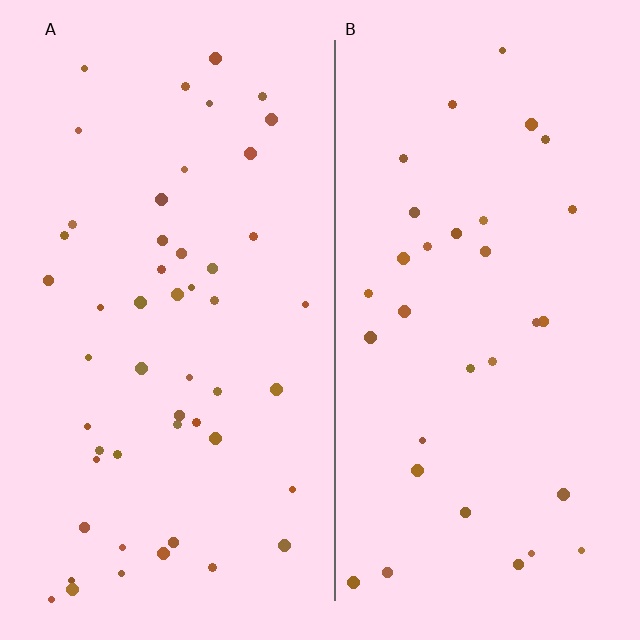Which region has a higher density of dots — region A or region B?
A (the left).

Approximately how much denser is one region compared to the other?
Approximately 1.6× — region A over region B.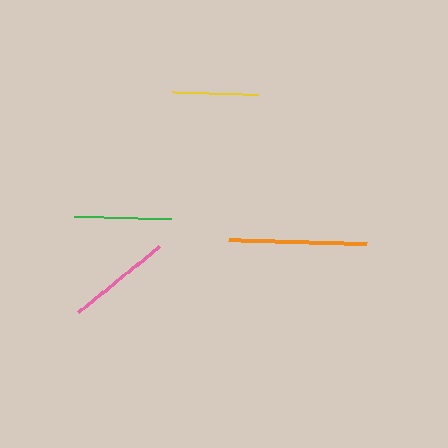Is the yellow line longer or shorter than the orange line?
The orange line is longer than the yellow line.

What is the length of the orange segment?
The orange segment is approximately 138 pixels long.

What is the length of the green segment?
The green segment is approximately 96 pixels long.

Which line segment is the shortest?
The yellow line is the shortest at approximately 86 pixels.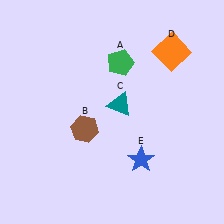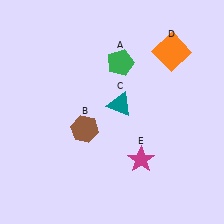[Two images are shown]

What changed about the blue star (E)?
In Image 1, E is blue. In Image 2, it changed to magenta.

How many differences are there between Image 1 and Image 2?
There is 1 difference between the two images.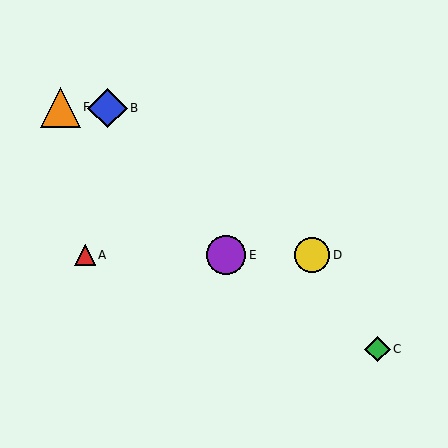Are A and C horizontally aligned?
No, A is at y≈255 and C is at y≈349.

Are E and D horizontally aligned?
Yes, both are at y≈255.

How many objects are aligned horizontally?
3 objects (A, D, E) are aligned horizontally.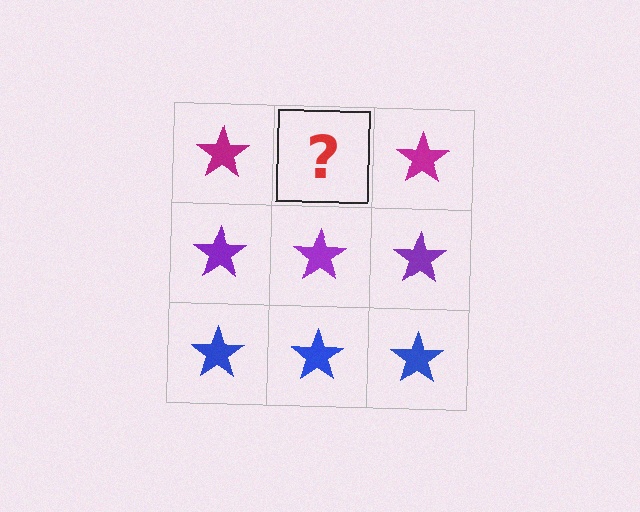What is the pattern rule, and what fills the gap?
The rule is that each row has a consistent color. The gap should be filled with a magenta star.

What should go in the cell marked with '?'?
The missing cell should contain a magenta star.